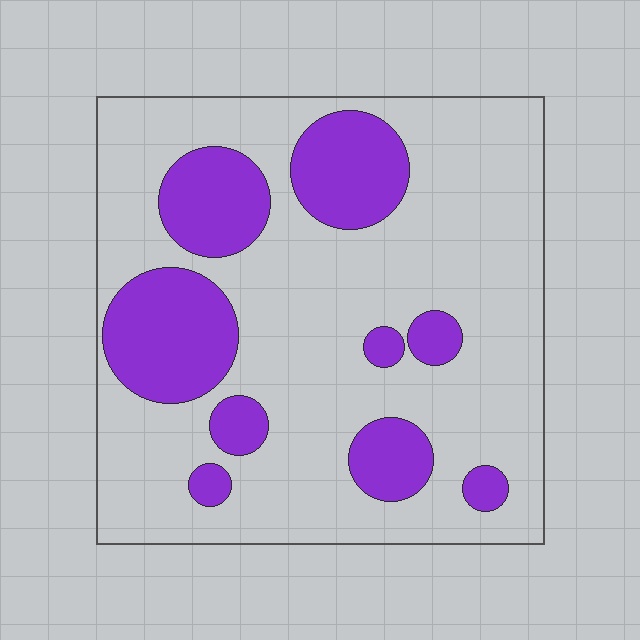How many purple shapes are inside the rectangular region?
9.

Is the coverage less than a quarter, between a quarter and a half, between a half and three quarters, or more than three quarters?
Between a quarter and a half.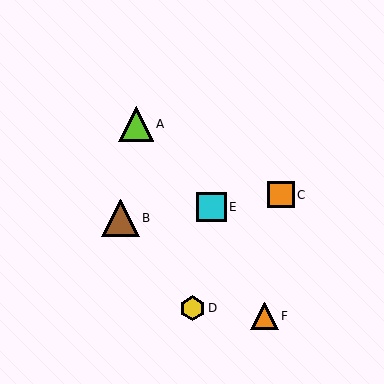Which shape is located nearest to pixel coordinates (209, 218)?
The cyan square (labeled E) at (211, 207) is nearest to that location.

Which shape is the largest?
The brown triangle (labeled B) is the largest.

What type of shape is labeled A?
Shape A is a lime triangle.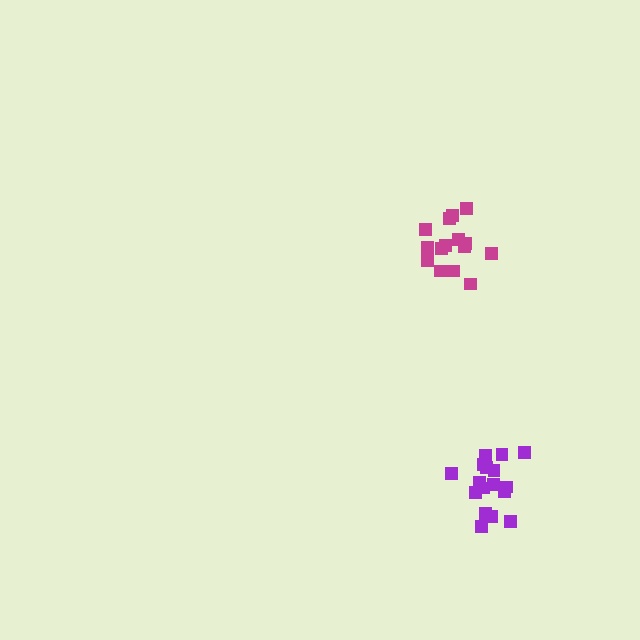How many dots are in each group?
Group 1: 15 dots, Group 2: 17 dots (32 total).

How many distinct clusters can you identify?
There are 2 distinct clusters.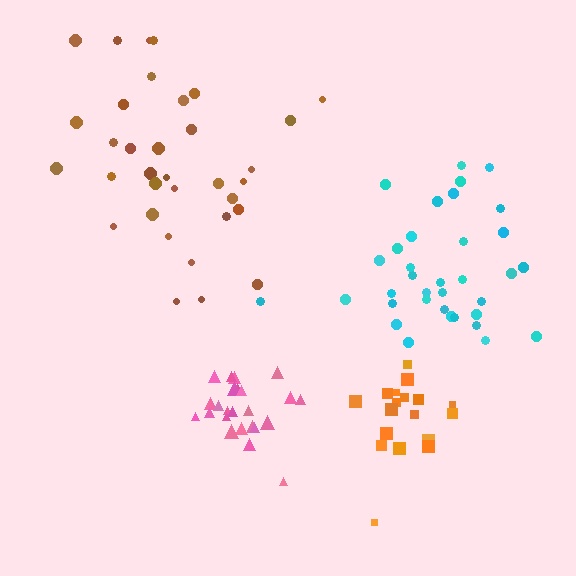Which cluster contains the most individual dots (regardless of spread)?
Cyan (35).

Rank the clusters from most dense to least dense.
pink, orange, cyan, brown.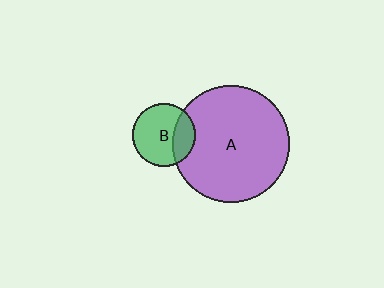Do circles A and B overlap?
Yes.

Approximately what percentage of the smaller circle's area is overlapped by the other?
Approximately 25%.